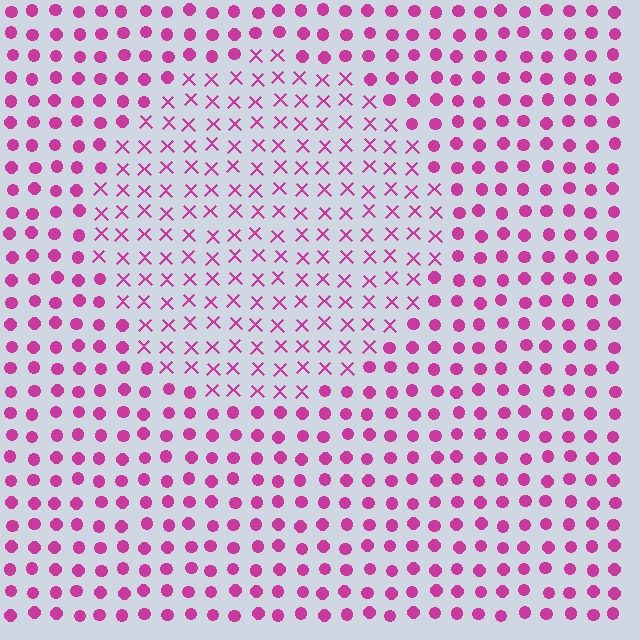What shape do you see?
I see a circle.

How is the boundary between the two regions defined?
The boundary is defined by a change in element shape: X marks inside vs. circles outside. All elements share the same color and spacing.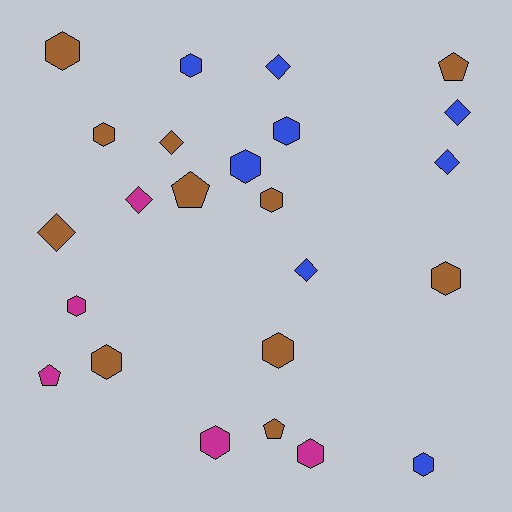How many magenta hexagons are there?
There are 3 magenta hexagons.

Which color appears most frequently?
Brown, with 11 objects.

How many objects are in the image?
There are 24 objects.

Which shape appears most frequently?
Hexagon, with 13 objects.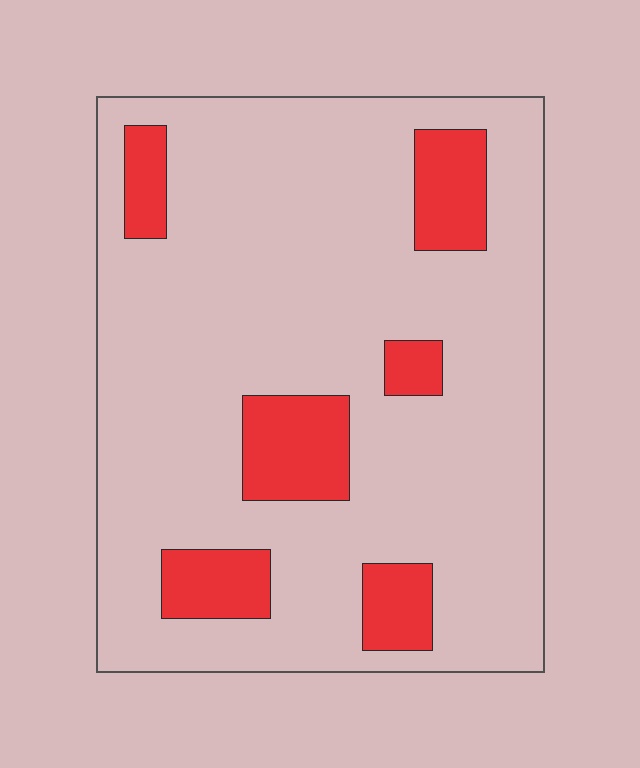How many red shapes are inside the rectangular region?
6.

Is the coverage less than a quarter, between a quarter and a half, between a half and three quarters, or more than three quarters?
Less than a quarter.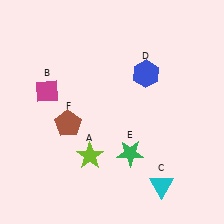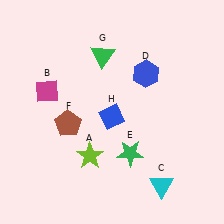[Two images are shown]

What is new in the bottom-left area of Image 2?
A blue diamond (H) was added in the bottom-left area of Image 2.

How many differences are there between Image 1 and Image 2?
There are 2 differences between the two images.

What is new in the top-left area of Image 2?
A green triangle (G) was added in the top-left area of Image 2.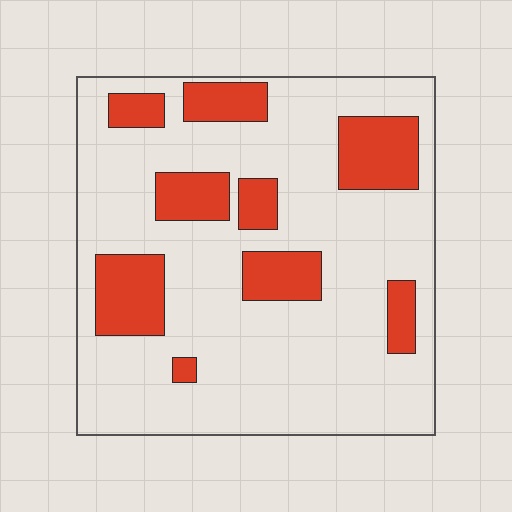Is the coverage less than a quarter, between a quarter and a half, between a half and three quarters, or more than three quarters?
Less than a quarter.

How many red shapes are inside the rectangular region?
9.